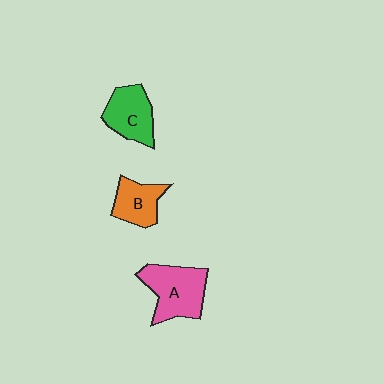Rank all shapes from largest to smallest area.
From largest to smallest: A (pink), C (green), B (orange).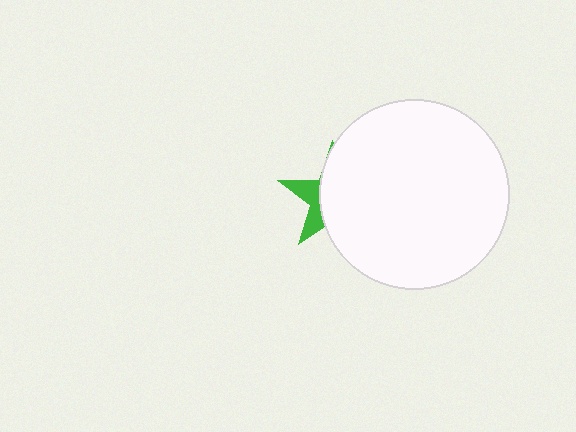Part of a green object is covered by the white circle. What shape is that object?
It is a star.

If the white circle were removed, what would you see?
You would see the complete green star.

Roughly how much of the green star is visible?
A small part of it is visible (roughly 30%).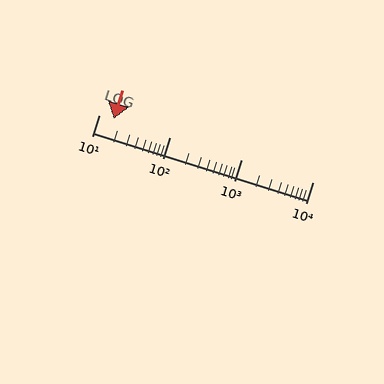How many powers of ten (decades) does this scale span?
The scale spans 3 decades, from 10 to 10000.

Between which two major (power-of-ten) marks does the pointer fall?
The pointer is between 10 and 100.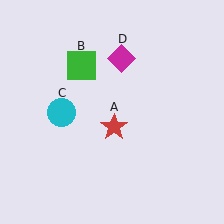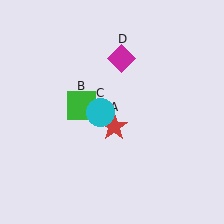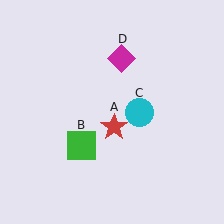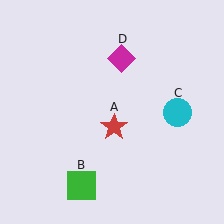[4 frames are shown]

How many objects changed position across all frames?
2 objects changed position: green square (object B), cyan circle (object C).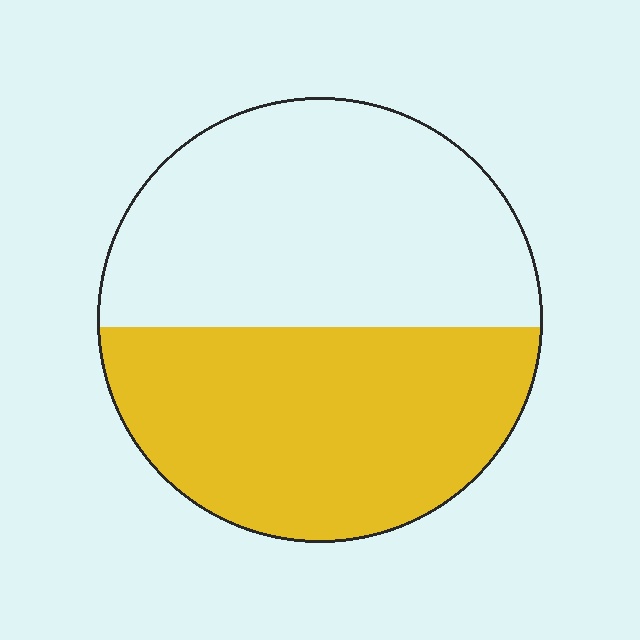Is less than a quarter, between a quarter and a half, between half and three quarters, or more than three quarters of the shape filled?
Between a quarter and a half.